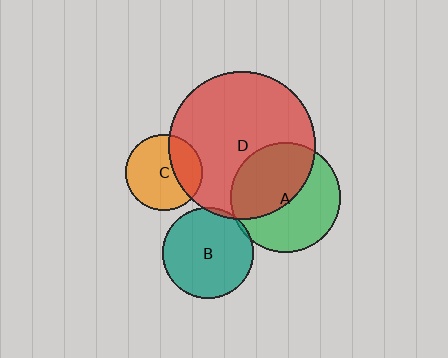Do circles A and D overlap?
Yes.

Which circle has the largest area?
Circle D (red).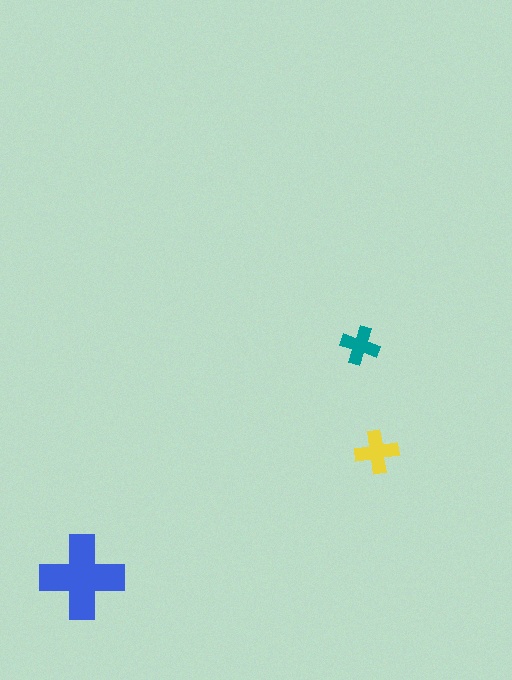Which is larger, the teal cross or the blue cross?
The blue one.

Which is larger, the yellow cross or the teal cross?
The yellow one.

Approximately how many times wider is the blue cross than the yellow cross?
About 2 times wider.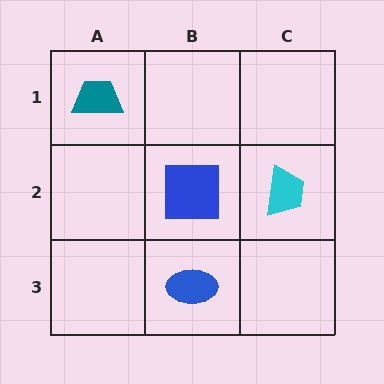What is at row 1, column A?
A teal trapezoid.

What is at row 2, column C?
A cyan trapezoid.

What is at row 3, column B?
A blue ellipse.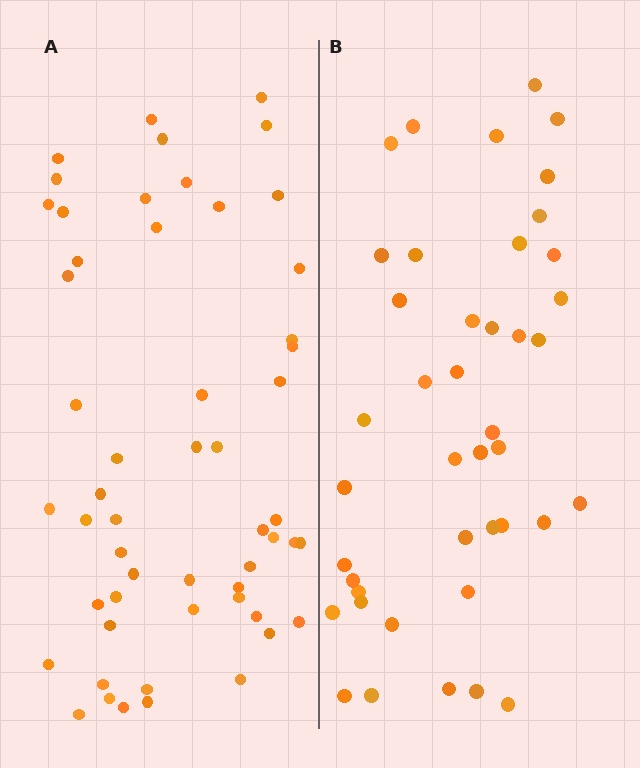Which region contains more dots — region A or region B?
Region A (the left region) has more dots.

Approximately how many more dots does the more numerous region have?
Region A has roughly 12 or so more dots than region B.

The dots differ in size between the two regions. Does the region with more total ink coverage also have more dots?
No. Region B has more total ink coverage because its dots are larger, but region A actually contains more individual dots. Total area can be misleading — the number of items is what matters here.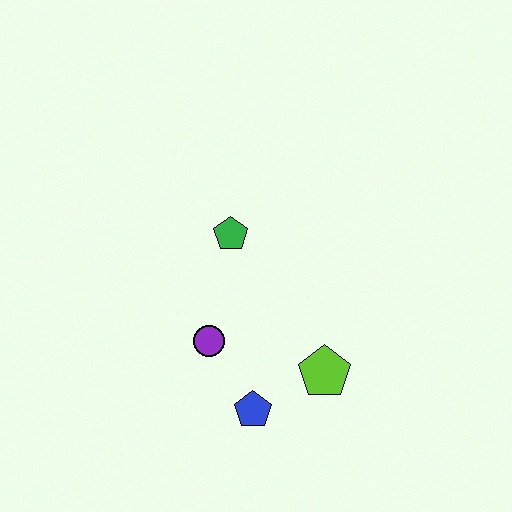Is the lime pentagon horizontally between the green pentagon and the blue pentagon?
No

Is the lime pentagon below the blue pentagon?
No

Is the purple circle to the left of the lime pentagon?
Yes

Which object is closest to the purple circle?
The blue pentagon is closest to the purple circle.